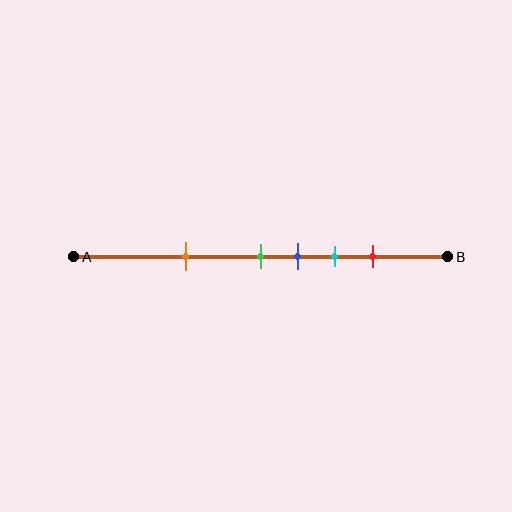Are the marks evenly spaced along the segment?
No, the marks are not evenly spaced.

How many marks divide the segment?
There are 5 marks dividing the segment.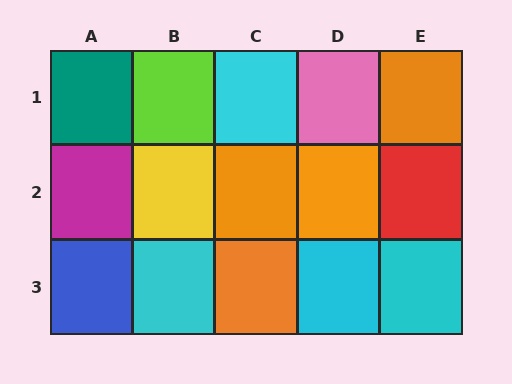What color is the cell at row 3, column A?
Blue.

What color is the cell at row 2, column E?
Red.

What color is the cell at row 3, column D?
Cyan.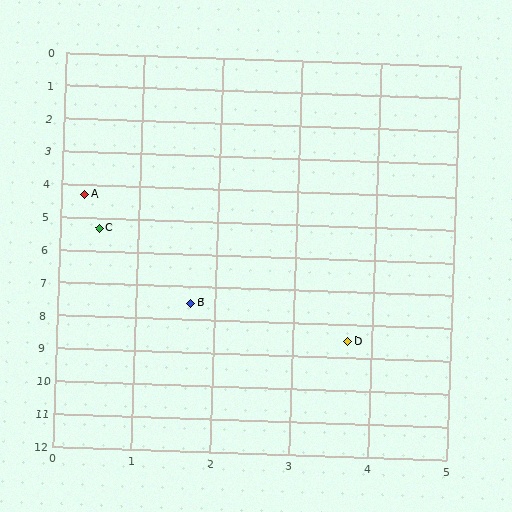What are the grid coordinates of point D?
Point D is at approximately (3.7, 8.5).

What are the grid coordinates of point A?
Point A is at approximately (0.3, 4.3).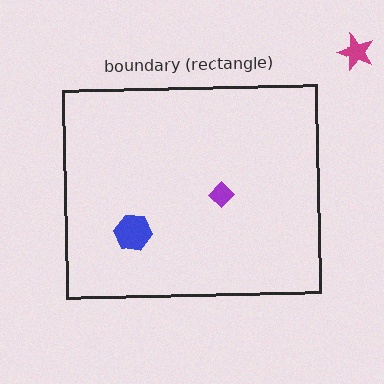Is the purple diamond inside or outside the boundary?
Inside.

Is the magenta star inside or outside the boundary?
Outside.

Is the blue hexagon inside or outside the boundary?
Inside.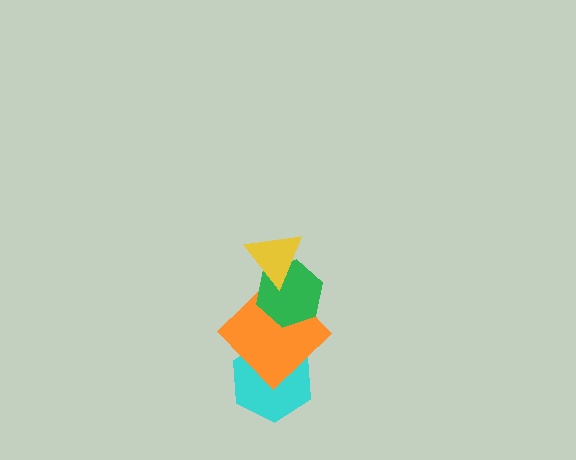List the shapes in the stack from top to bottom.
From top to bottom: the yellow triangle, the green hexagon, the orange diamond, the cyan hexagon.